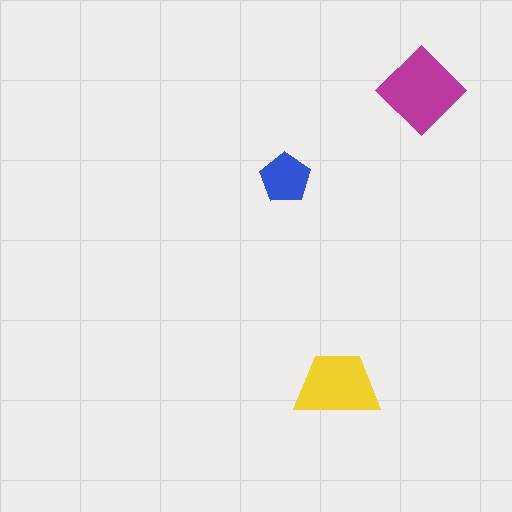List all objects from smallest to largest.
The blue pentagon, the yellow trapezoid, the magenta diamond.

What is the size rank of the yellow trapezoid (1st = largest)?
2nd.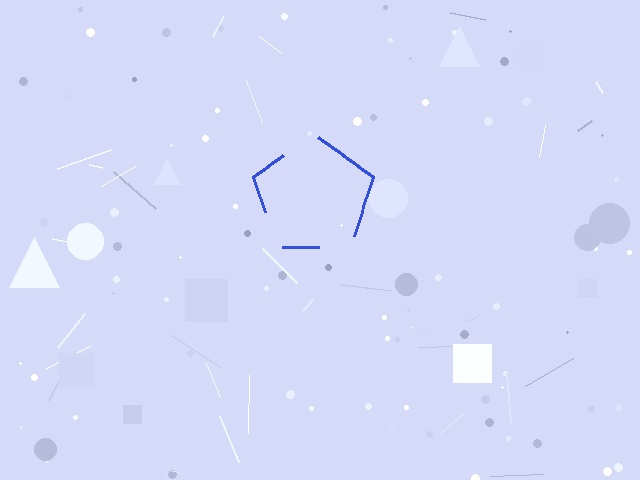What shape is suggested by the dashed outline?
The dashed outline suggests a pentagon.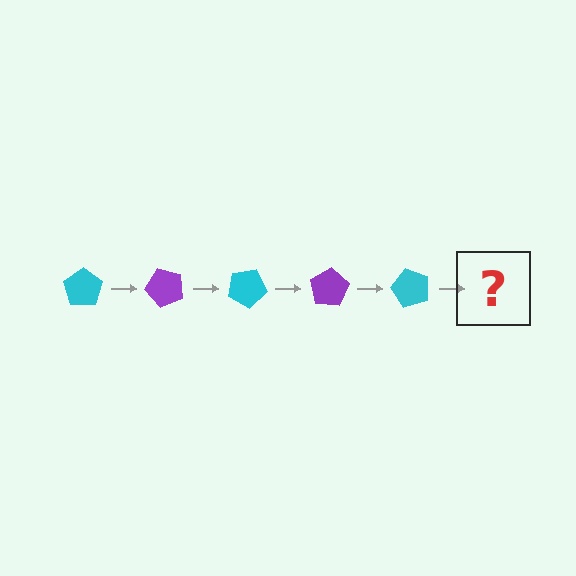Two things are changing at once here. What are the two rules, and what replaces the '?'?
The two rules are that it rotates 50 degrees each step and the color cycles through cyan and purple. The '?' should be a purple pentagon, rotated 250 degrees from the start.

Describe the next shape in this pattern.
It should be a purple pentagon, rotated 250 degrees from the start.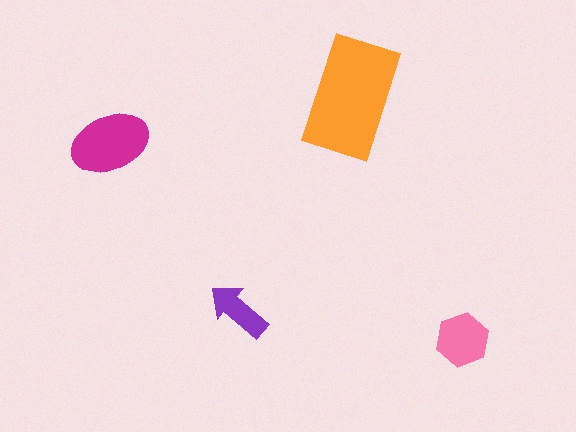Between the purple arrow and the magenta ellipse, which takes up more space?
The magenta ellipse.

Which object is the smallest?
The purple arrow.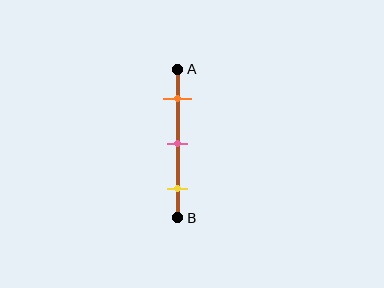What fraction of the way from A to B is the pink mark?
The pink mark is approximately 50% (0.5) of the way from A to B.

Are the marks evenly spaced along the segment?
Yes, the marks are approximately evenly spaced.